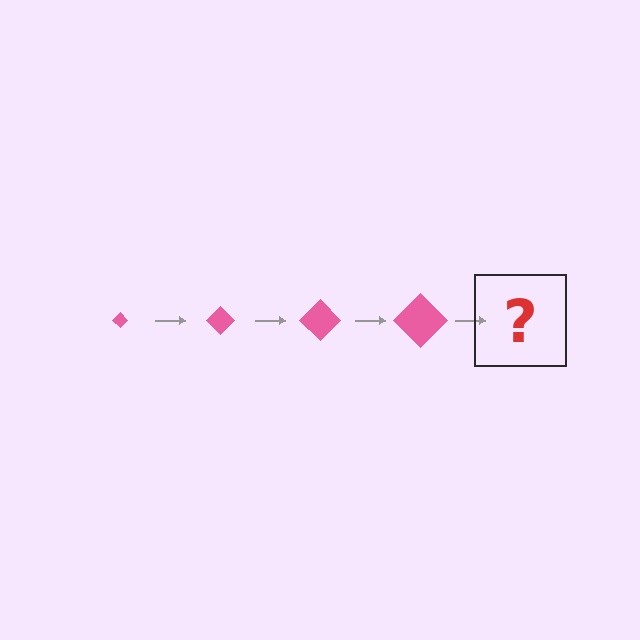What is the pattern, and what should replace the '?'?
The pattern is that the diamond gets progressively larger each step. The '?' should be a pink diamond, larger than the previous one.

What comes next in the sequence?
The next element should be a pink diamond, larger than the previous one.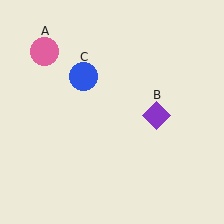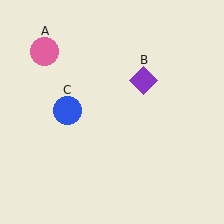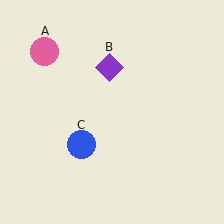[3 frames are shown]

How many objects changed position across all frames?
2 objects changed position: purple diamond (object B), blue circle (object C).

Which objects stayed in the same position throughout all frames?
Pink circle (object A) remained stationary.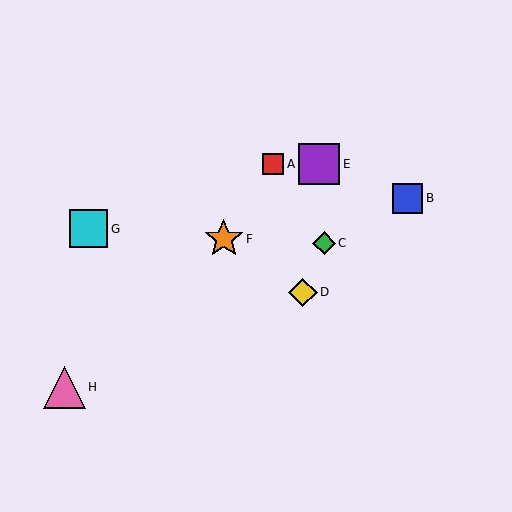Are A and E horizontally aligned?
Yes, both are at y≈164.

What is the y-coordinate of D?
Object D is at y≈292.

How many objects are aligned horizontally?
2 objects (A, E) are aligned horizontally.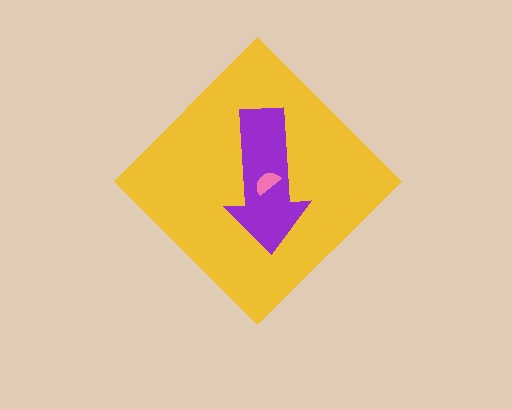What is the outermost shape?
The yellow diamond.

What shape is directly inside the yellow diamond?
The purple arrow.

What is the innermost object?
The pink semicircle.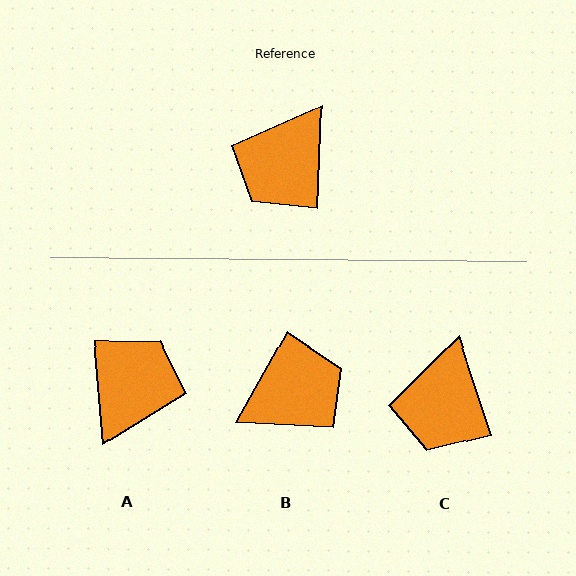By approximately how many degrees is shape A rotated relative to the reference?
Approximately 172 degrees clockwise.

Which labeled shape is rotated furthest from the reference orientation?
A, about 172 degrees away.